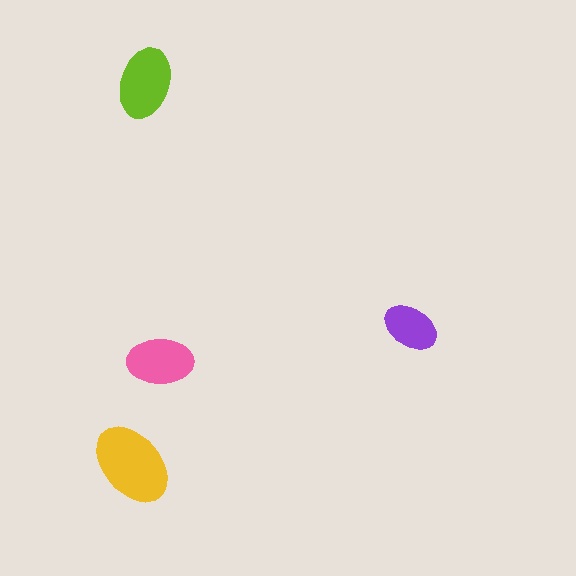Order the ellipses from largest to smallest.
the yellow one, the lime one, the pink one, the purple one.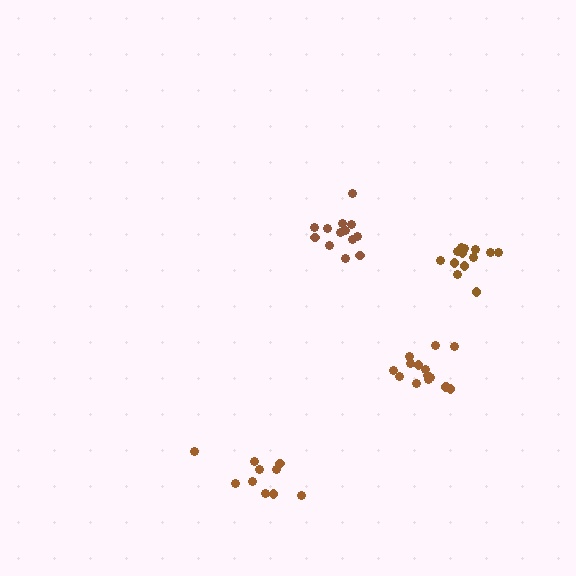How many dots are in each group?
Group 1: 13 dots, Group 2: 14 dots, Group 3: 10 dots, Group 4: 15 dots (52 total).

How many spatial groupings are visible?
There are 4 spatial groupings.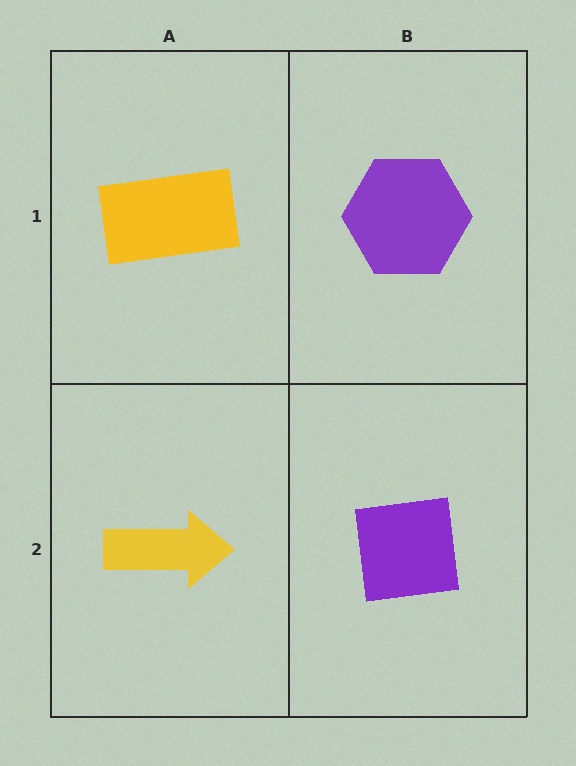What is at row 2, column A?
A yellow arrow.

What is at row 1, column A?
A yellow rectangle.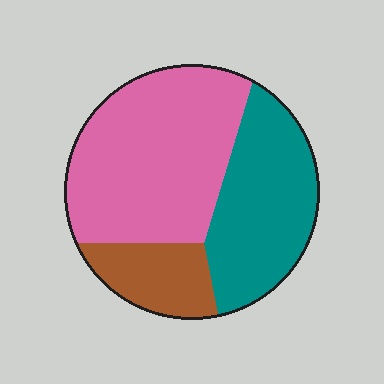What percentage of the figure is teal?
Teal takes up about one third (1/3) of the figure.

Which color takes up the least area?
Brown, at roughly 15%.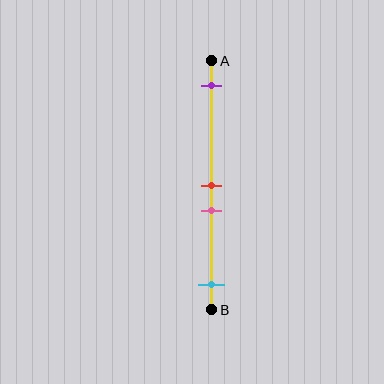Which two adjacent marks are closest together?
The red and pink marks are the closest adjacent pair.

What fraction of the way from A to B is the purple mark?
The purple mark is approximately 10% (0.1) of the way from A to B.